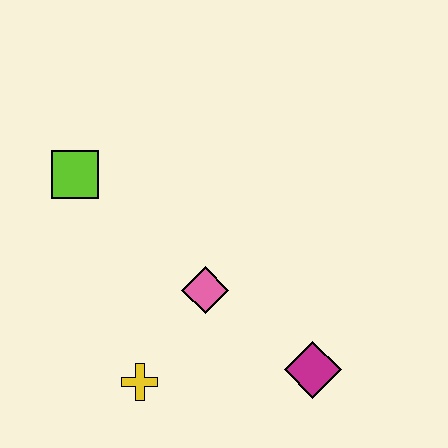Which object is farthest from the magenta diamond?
The lime square is farthest from the magenta diamond.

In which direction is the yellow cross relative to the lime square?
The yellow cross is below the lime square.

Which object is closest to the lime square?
The pink diamond is closest to the lime square.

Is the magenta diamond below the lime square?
Yes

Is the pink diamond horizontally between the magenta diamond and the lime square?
Yes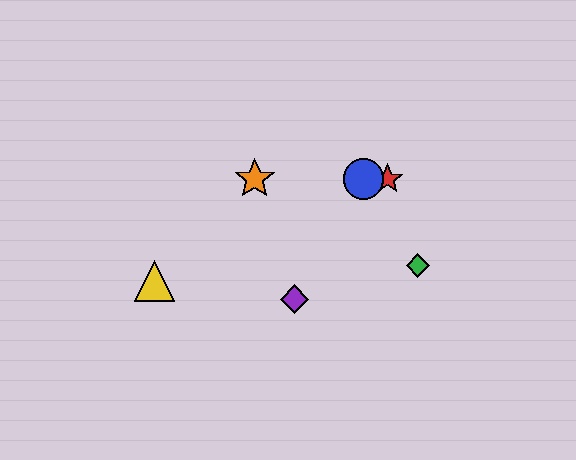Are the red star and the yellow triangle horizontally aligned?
No, the red star is at y≈179 and the yellow triangle is at y≈281.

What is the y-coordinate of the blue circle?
The blue circle is at y≈179.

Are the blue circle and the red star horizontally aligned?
Yes, both are at y≈179.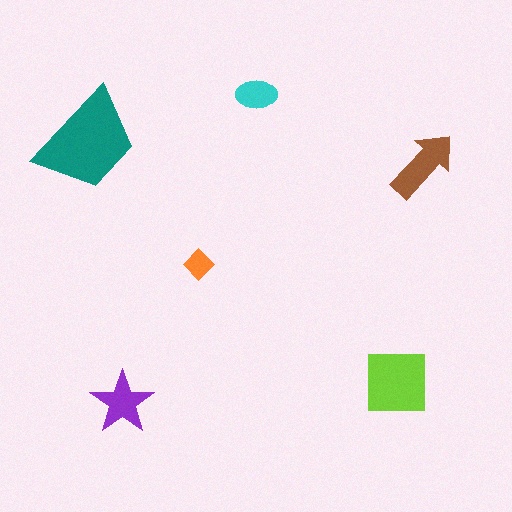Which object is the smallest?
The orange diamond.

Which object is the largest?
The teal trapezoid.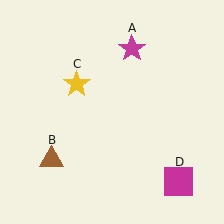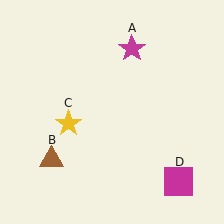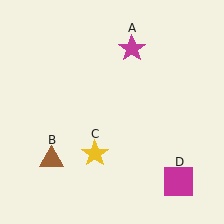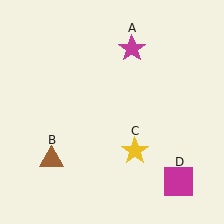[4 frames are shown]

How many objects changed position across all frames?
1 object changed position: yellow star (object C).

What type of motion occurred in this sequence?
The yellow star (object C) rotated counterclockwise around the center of the scene.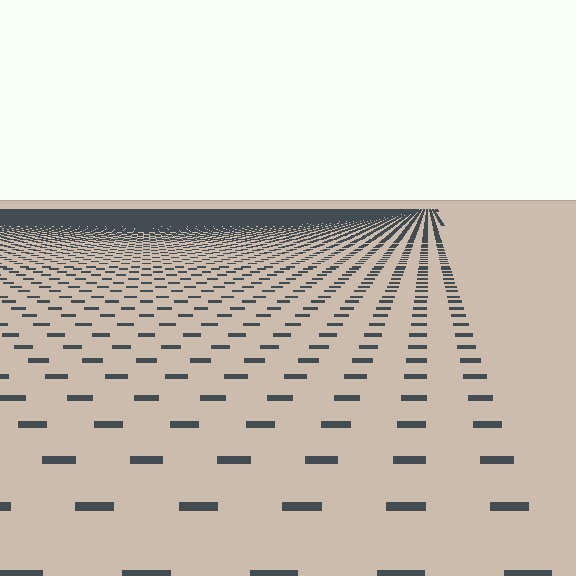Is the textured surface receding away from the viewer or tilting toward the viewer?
The surface is receding away from the viewer. Texture elements get smaller and denser toward the top.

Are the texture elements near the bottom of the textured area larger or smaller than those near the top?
Larger. Near the bottom, elements are closer to the viewer and appear at a bigger on-screen size.